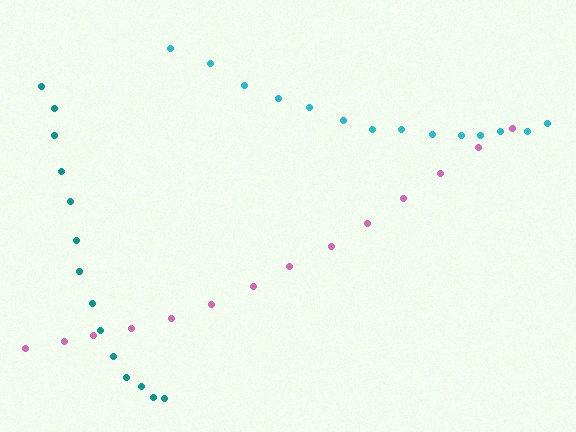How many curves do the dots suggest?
There are 3 distinct paths.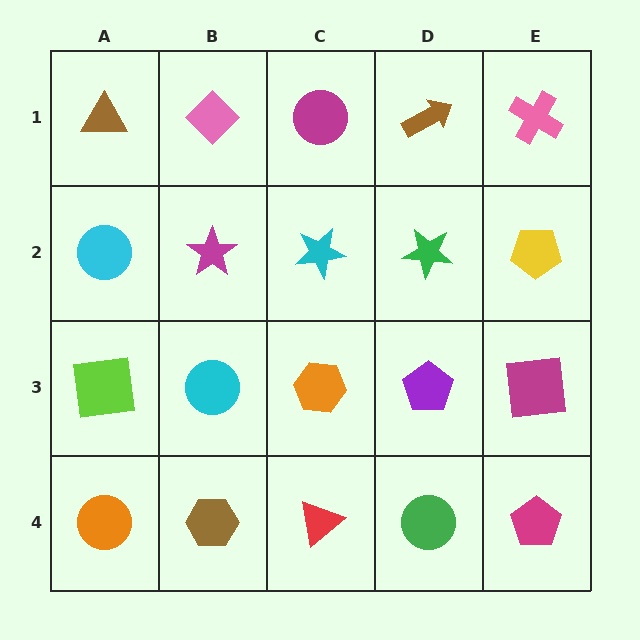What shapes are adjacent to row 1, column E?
A yellow pentagon (row 2, column E), a brown arrow (row 1, column D).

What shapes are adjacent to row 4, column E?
A magenta square (row 3, column E), a green circle (row 4, column D).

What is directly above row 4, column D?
A purple pentagon.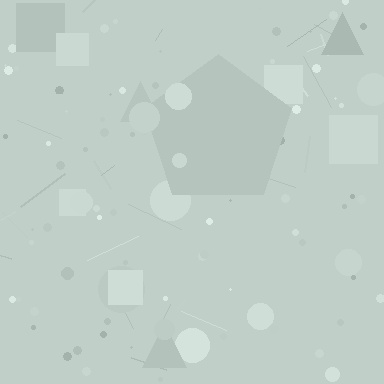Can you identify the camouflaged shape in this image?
The camouflaged shape is a pentagon.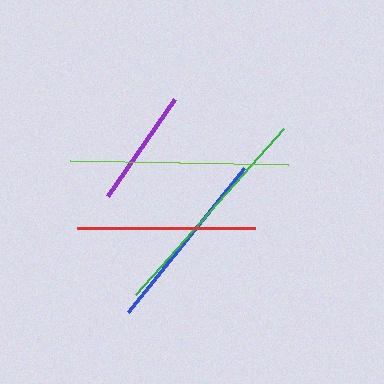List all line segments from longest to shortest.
From longest to shortest: green, lime, blue, red, purple.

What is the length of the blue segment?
The blue segment is approximately 185 pixels long.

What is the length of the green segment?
The green segment is approximately 222 pixels long.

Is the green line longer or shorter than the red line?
The green line is longer than the red line.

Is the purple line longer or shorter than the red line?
The red line is longer than the purple line.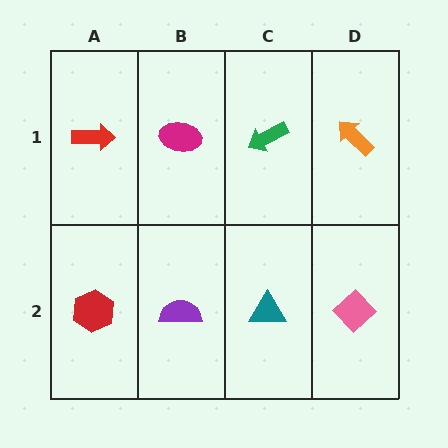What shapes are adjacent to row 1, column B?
A purple semicircle (row 2, column B), a red arrow (row 1, column A), a green arrow (row 1, column C).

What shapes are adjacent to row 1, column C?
A teal triangle (row 2, column C), a magenta ellipse (row 1, column B), an orange arrow (row 1, column D).